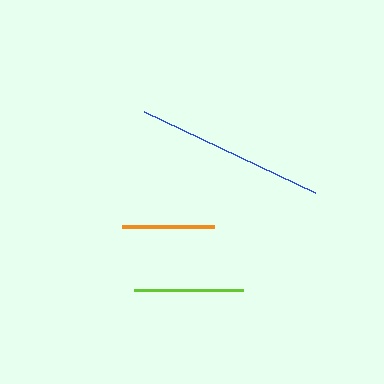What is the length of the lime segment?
The lime segment is approximately 109 pixels long.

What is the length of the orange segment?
The orange segment is approximately 92 pixels long.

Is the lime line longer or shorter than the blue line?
The blue line is longer than the lime line.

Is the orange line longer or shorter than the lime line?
The lime line is longer than the orange line.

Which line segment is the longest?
The blue line is the longest at approximately 189 pixels.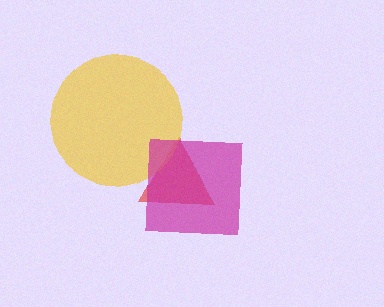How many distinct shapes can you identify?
There are 3 distinct shapes: a red triangle, a yellow circle, a magenta square.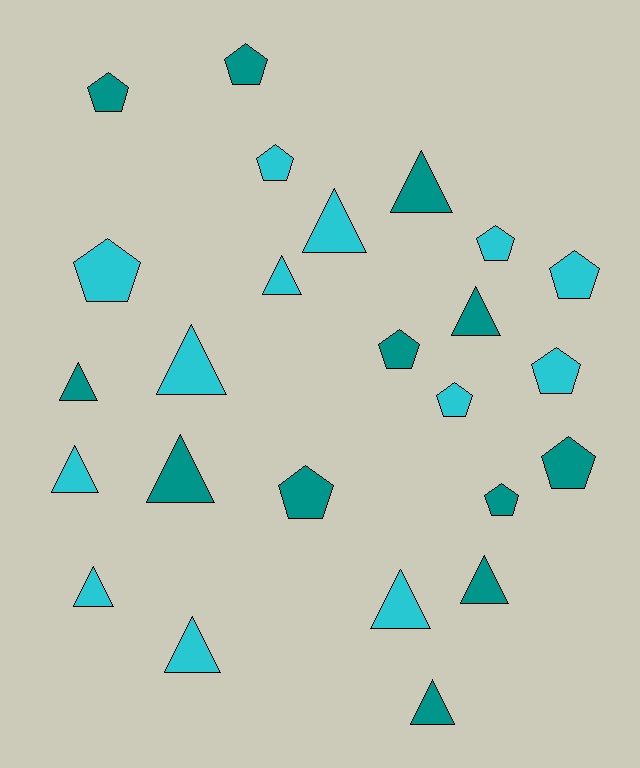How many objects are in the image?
There are 25 objects.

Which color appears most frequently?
Cyan, with 13 objects.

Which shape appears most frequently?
Triangle, with 13 objects.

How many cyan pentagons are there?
There are 6 cyan pentagons.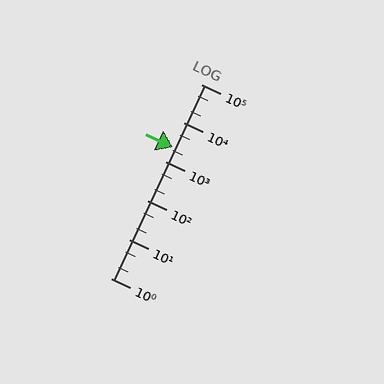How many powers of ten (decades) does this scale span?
The scale spans 5 decades, from 1 to 100000.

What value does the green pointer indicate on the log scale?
The pointer indicates approximately 2400.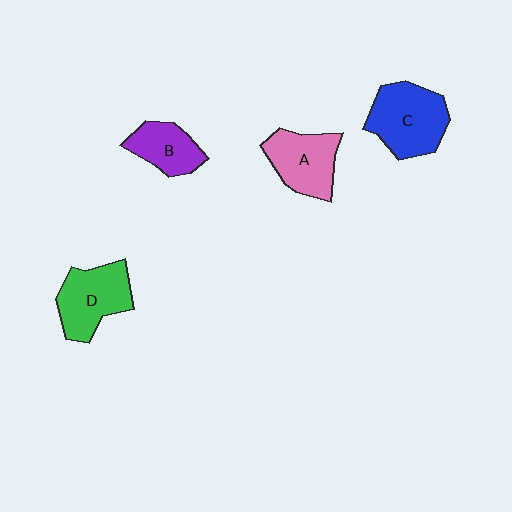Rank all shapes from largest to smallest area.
From largest to smallest: C (blue), D (green), A (pink), B (purple).